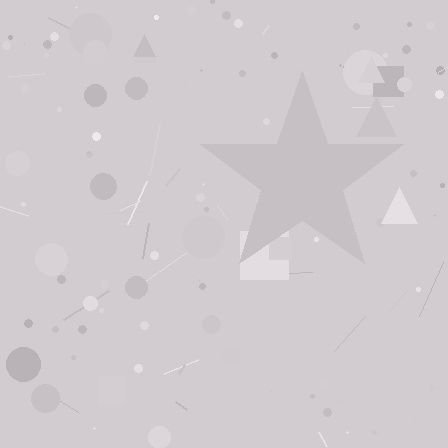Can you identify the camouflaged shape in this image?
The camouflaged shape is a star.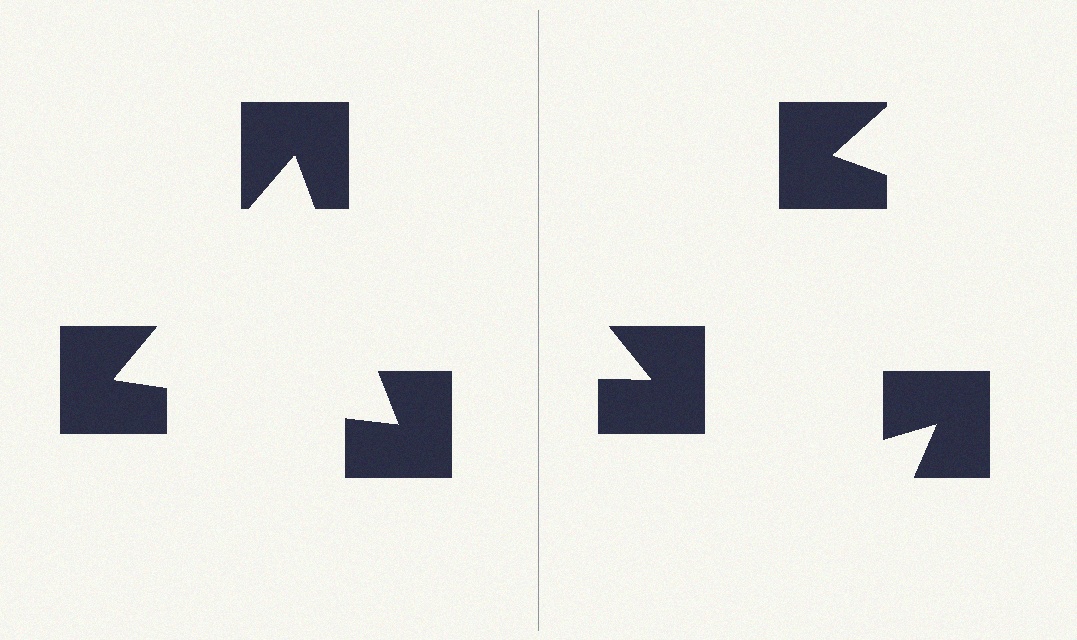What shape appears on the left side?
An illusory triangle.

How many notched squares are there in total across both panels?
6 — 3 on each side.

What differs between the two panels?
The notched squares are positioned identically on both sides; only the wedge orientations differ. On the left they align to a triangle; on the right they are misaligned.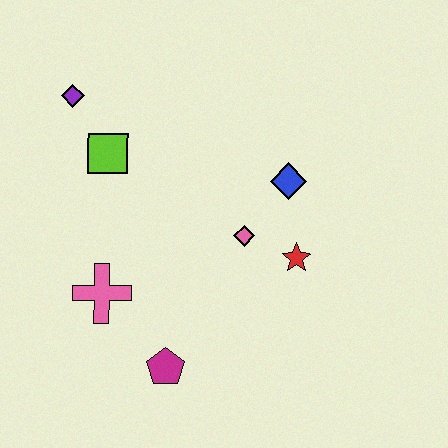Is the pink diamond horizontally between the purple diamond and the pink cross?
No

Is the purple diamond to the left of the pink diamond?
Yes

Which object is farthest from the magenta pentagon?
The purple diamond is farthest from the magenta pentagon.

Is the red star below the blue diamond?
Yes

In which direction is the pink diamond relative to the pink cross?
The pink diamond is to the right of the pink cross.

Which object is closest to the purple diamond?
The lime square is closest to the purple diamond.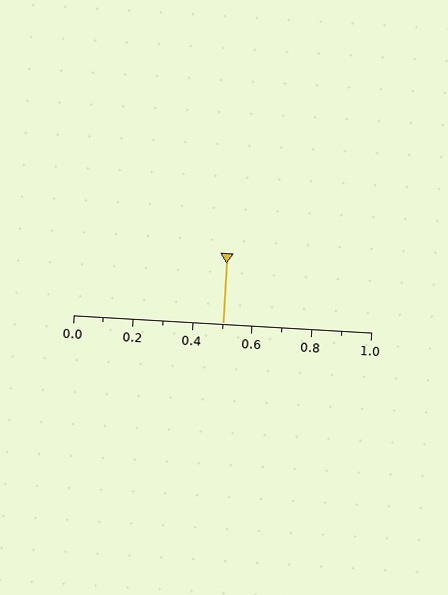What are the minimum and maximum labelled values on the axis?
The axis runs from 0.0 to 1.0.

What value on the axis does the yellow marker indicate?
The marker indicates approximately 0.5.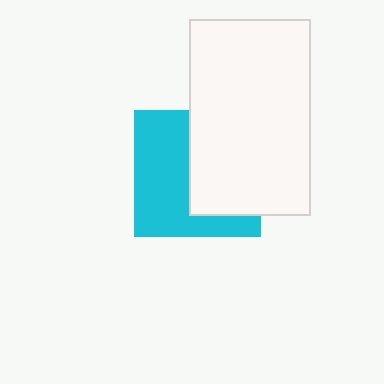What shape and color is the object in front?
The object in front is a white rectangle.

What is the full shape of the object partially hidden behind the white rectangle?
The partially hidden object is a cyan square.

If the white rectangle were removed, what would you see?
You would see the complete cyan square.